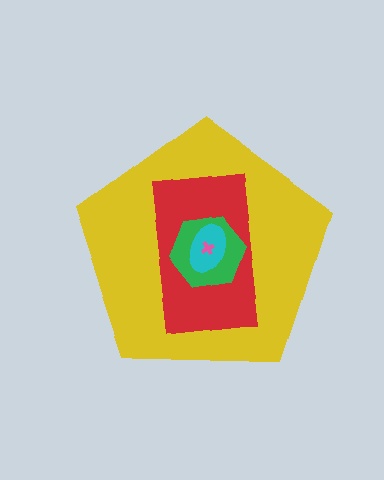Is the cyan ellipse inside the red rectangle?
Yes.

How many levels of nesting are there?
5.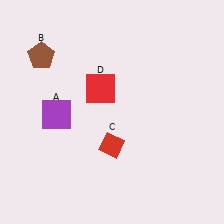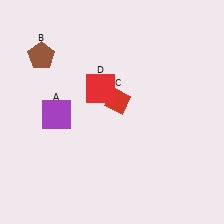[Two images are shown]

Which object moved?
The red diamond (C) moved up.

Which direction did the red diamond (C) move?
The red diamond (C) moved up.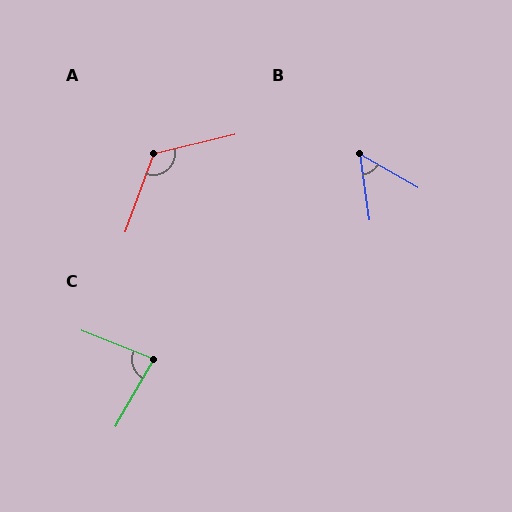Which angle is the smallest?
B, at approximately 52 degrees.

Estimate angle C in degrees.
Approximately 82 degrees.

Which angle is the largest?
A, at approximately 123 degrees.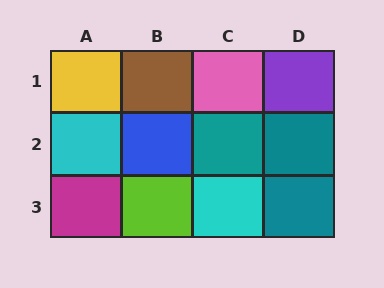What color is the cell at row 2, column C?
Teal.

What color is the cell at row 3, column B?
Lime.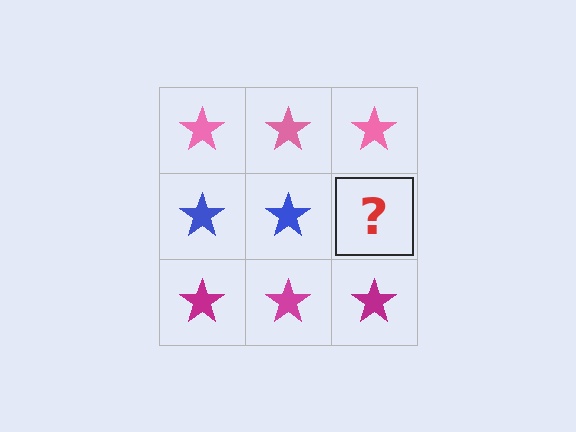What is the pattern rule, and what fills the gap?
The rule is that each row has a consistent color. The gap should be filled with a blue star.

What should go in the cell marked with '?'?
The missing cell should contain a blue star.